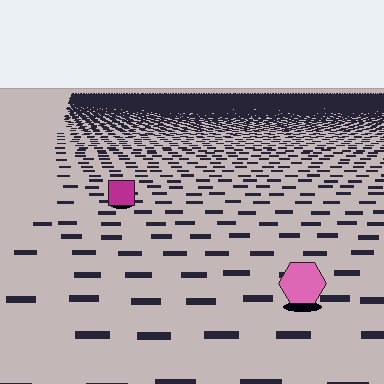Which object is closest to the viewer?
The pink hexagon is closest. The texture marks near it are larger and more spread out.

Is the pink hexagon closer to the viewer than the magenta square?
Yes. The pink hexagon is closer — you can tell from the texture gradient: the ground texture is coarser near it.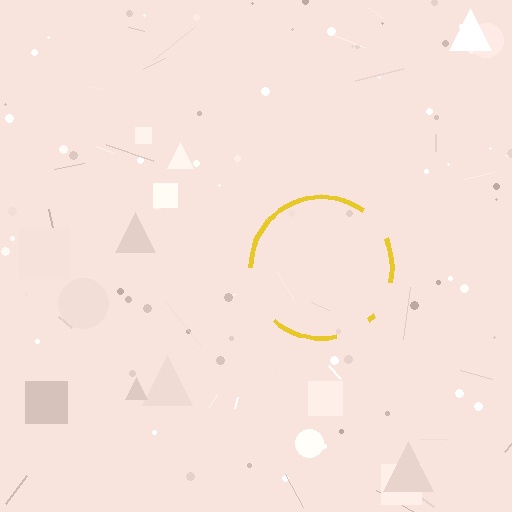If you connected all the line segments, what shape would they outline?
They would outline a circle.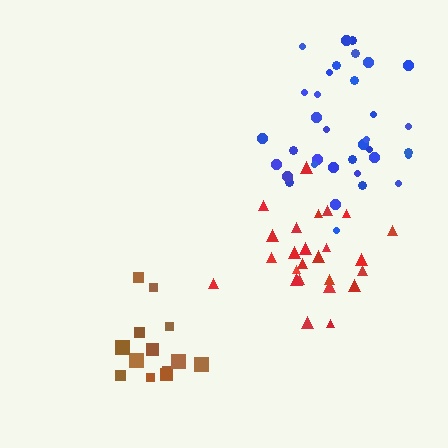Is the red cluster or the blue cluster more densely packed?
Red.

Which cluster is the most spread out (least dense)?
Blue.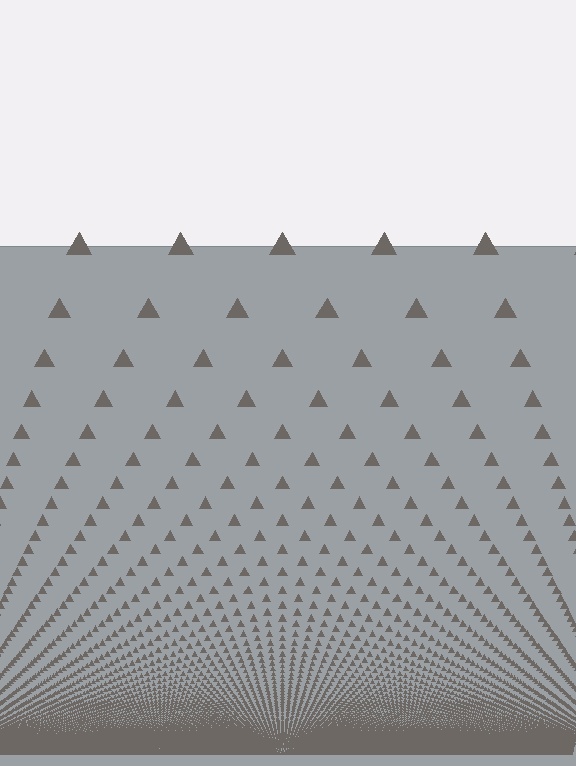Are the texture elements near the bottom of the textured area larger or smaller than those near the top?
Smaller. The gradient is inverted — elements near the bottom are smaller and denser.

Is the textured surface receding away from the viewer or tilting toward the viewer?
The surface appears to tilt toward the viewer. Texture elements get larger and sparser toward the top.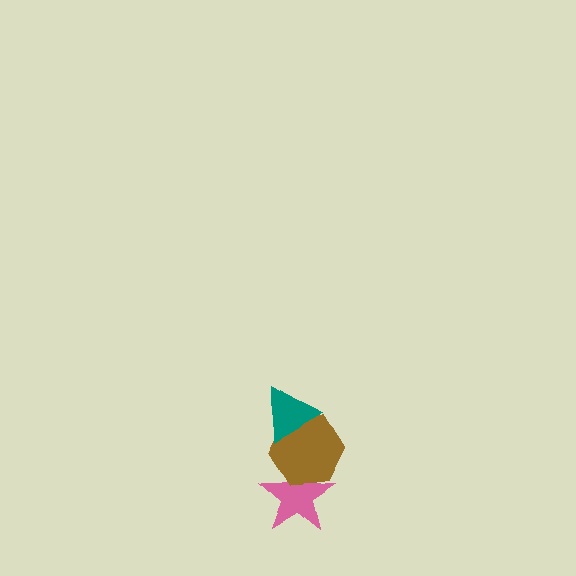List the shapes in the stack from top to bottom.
From top to bottom: the teal triangle, the brown hexagon, the pink star.